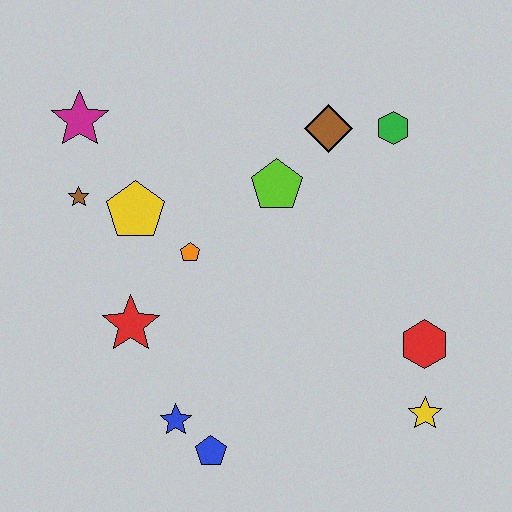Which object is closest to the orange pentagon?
The yellow pentagon is closest to the orange pentagon.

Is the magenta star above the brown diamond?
Yes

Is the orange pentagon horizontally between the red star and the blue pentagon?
Yes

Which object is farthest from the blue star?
The green hexagon is farthest from the blue star.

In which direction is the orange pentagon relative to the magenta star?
The orange pentagon is below the magenta star.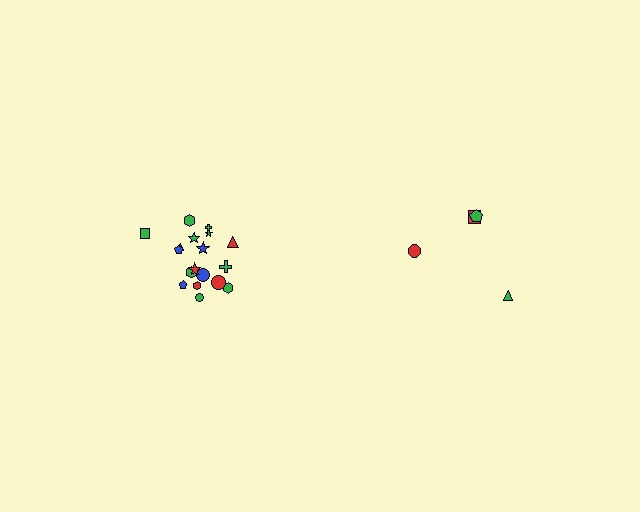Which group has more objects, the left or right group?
The left group.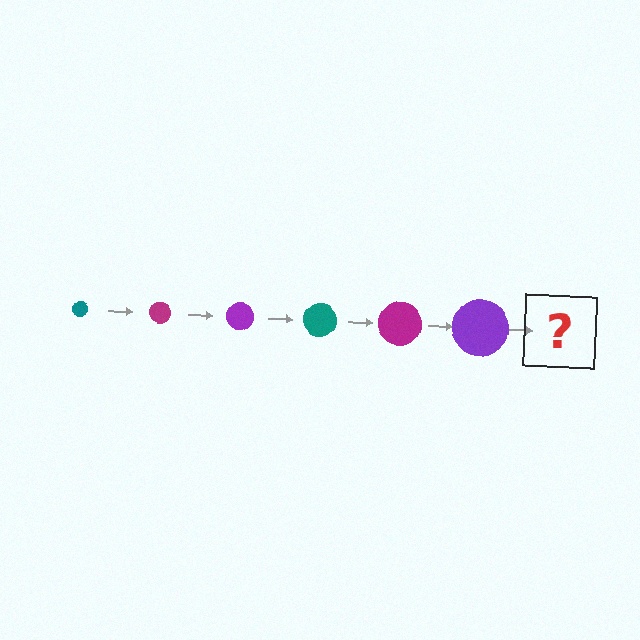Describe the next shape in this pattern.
It should be a teal circle, larger than the previous one.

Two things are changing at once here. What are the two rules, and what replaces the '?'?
The two rules are that the circle grows larger each step and the color cycles through teal, magenta, and purple. The '?' should be a teal circle, larger than the previous one.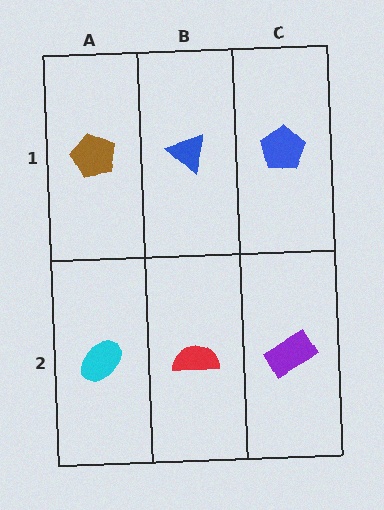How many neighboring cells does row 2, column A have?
2.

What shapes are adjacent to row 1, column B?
A red semicircle (row 2, column B), a brown pentagon (row 1, column A), a blue pentagon (row 1, column C).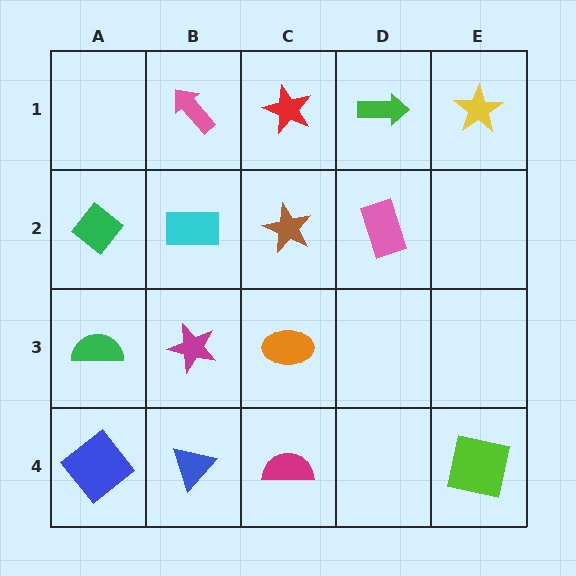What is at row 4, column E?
A lime square.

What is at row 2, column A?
A green diamond.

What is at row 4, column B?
A blue triangle.